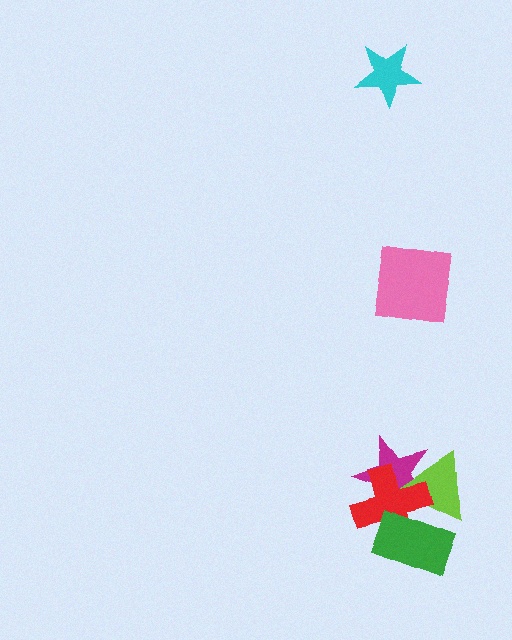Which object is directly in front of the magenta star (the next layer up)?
The lime triangle is directly in front of the magenta star.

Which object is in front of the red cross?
The green rectangle is in front of the red cross.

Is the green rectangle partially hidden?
No, no other shape covers it.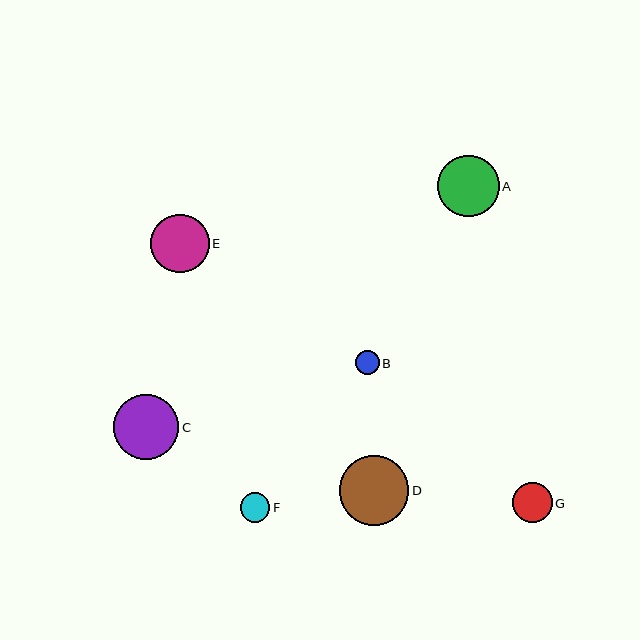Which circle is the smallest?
Circle B is the smallest with a size of approximately 24 pixels.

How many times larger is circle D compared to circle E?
Circle D is approximately 1.2 times the size of circle E.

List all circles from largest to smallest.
From largest to smallest: D, C, A, E, G, F, B.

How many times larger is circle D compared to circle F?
Circle D is approximately 2.3 times the size of circle F.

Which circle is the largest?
Circle D is the largest with a size of approximately 70 pixels.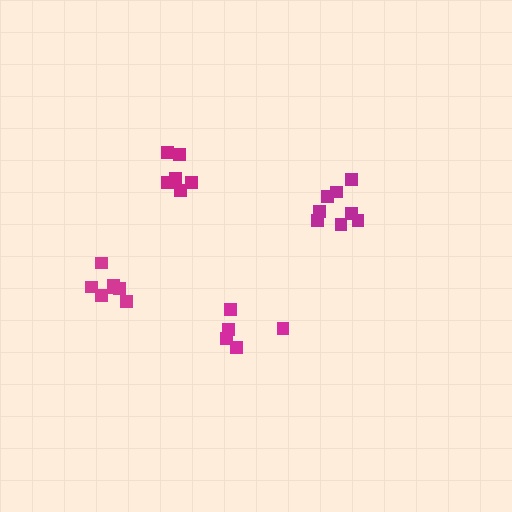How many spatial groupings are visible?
There are 4 spatial groupings.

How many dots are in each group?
Group 1: 7 dots, Group 2: 5 dots, Group 3: 7 dots, Group 4: 8 dots (27 total).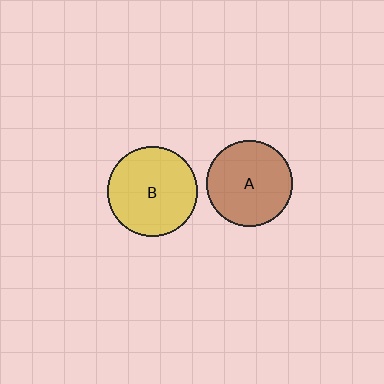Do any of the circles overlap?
No, none of the circles overlap.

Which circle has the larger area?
Circle B (yellow).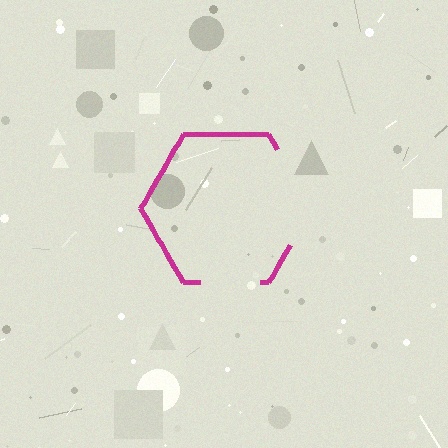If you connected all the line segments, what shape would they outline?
They would outline a hexagon.